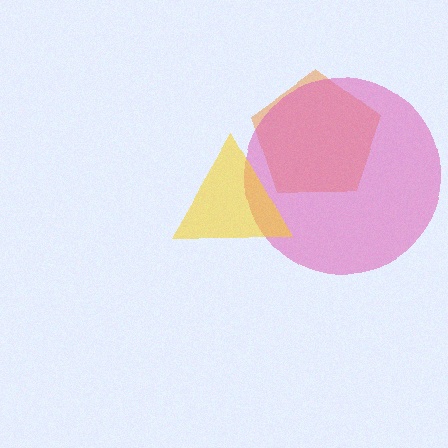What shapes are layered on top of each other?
The layered shapes are: an orange pentagon, a pink circle, a yellow triangle.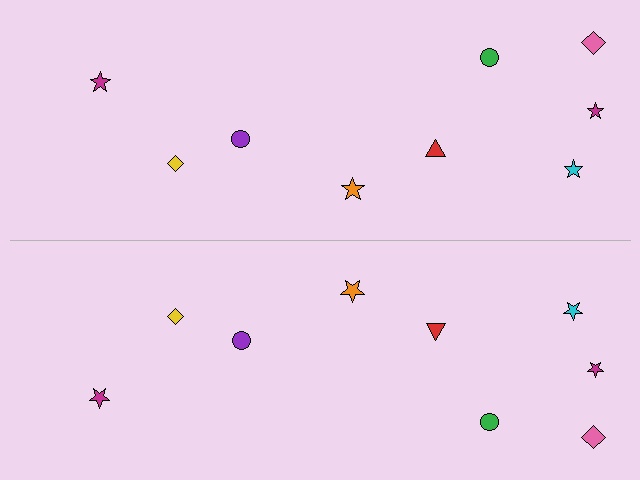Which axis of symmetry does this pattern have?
The pattern has a horizontal axis of symmetry running through the center of the image.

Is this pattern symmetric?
Yes, this pattern has bilateral (reflection) symmetry.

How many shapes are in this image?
There are 18 shapes in this image.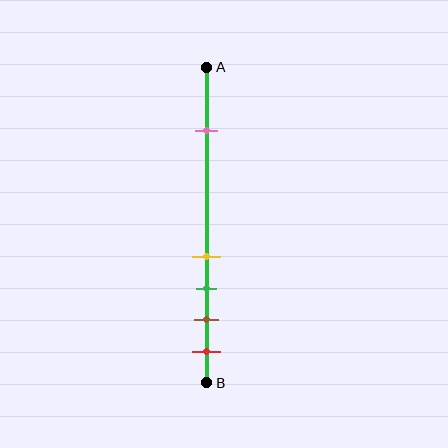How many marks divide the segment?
There are 5 marks dividing the segment.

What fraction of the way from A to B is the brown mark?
The brown mark is approximately 80% (0.8) of the way from A to B.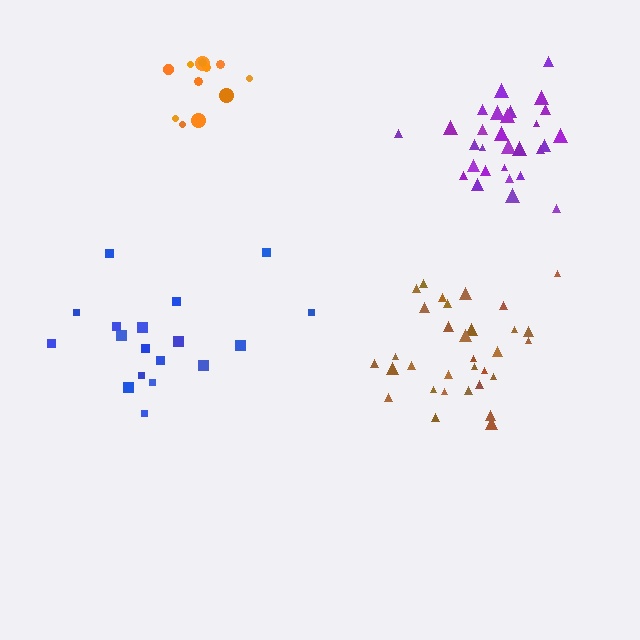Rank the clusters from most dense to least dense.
purple, brown, orange, blue.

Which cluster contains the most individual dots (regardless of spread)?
Brown (32).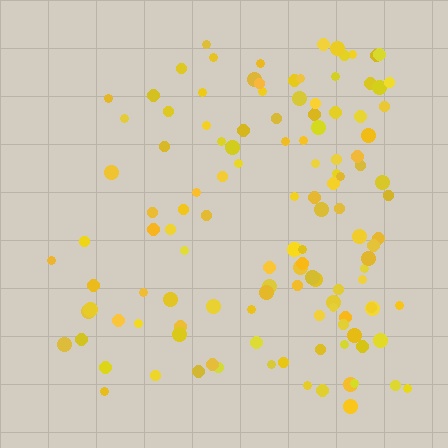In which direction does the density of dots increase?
From left to right, with the right side densest.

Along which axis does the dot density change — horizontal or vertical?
Horizontal.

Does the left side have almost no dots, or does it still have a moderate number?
Still a moderate number, just noticeably fewer than the right.